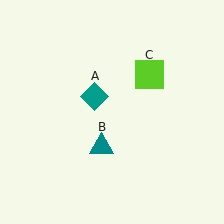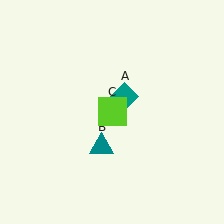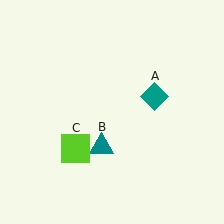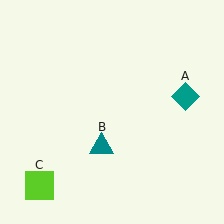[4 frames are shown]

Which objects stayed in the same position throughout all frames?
Teal triangle (object B) remained stationary.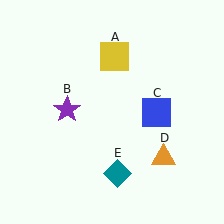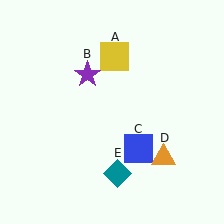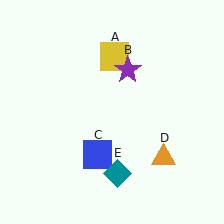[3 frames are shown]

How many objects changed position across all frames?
2 objects changed position: purple star (object B), blue square (object C).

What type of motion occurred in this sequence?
The purple star (object B), blue square (object C) rotated clockwise around the center of the scene.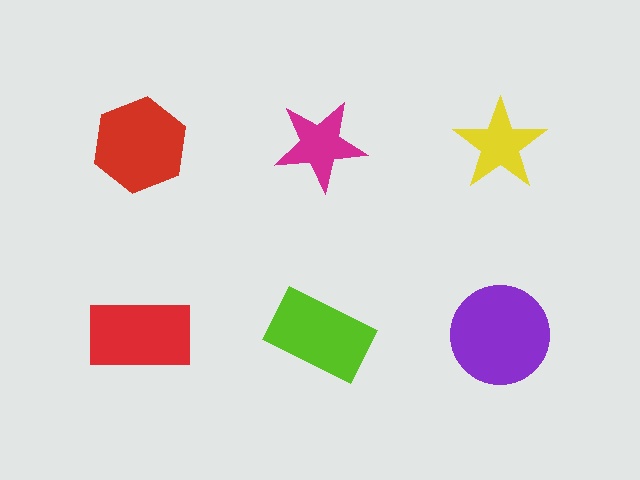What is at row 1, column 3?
A yellow star.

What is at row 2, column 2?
A lime rectangle.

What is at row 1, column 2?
A magenta star.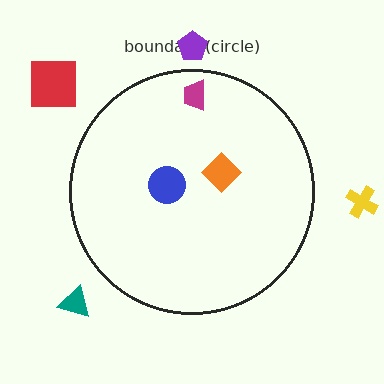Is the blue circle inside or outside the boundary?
Inside.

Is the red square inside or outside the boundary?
Outside.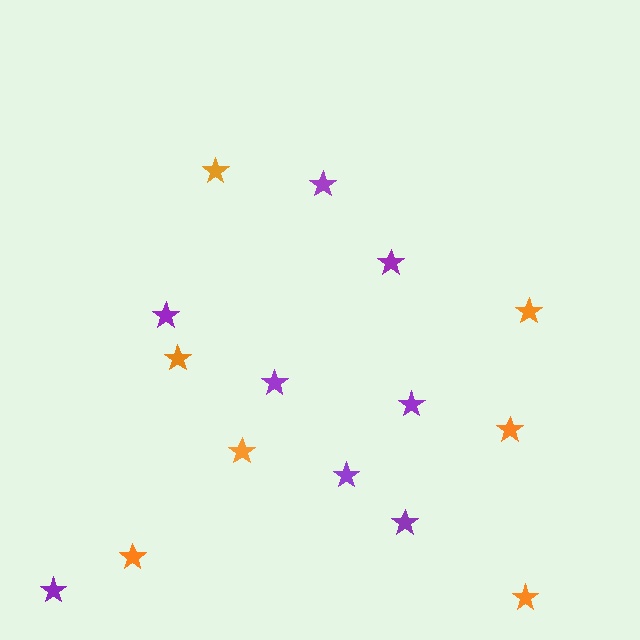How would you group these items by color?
There are 2 groups: one group of purple stars (8) and one group of orange stars (7).